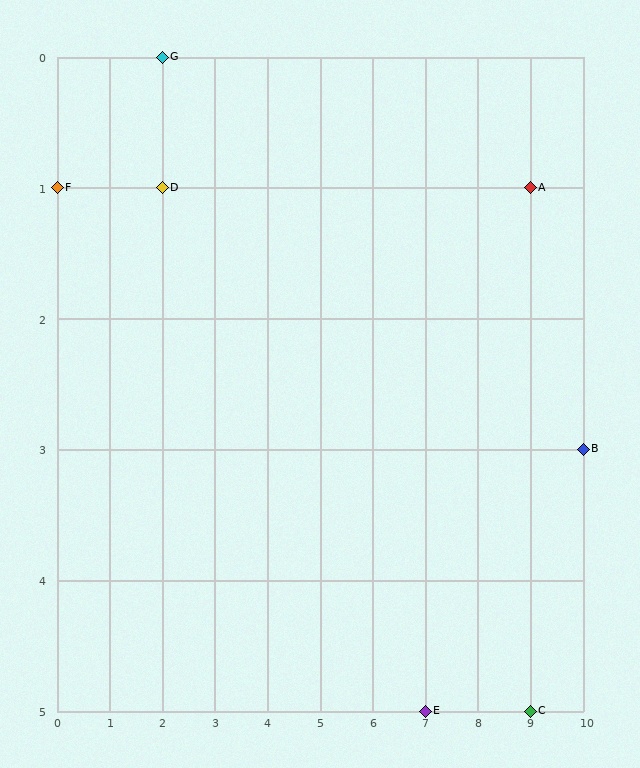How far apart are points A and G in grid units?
Points A and G are 7 columns and 1 row apart (about 7.1 grid units diagonally).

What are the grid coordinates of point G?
Point G is at grid coordinates (2, 0).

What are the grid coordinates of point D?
Point D is at grid coordinates (2, 1).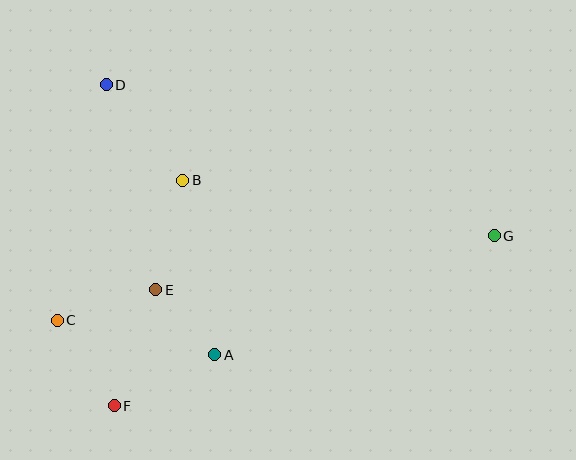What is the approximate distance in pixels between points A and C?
The distance between A and C is approximately 162 pixels.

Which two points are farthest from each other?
Points C and G are farthest from each other.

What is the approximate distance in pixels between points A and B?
The distance between A and B is approximately 178 pixels.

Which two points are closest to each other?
Points A and E are closest to each other.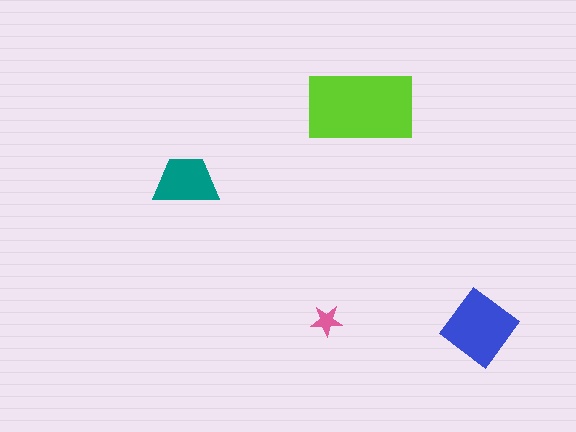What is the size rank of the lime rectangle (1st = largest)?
1st.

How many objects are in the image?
There are 4 objects in the image.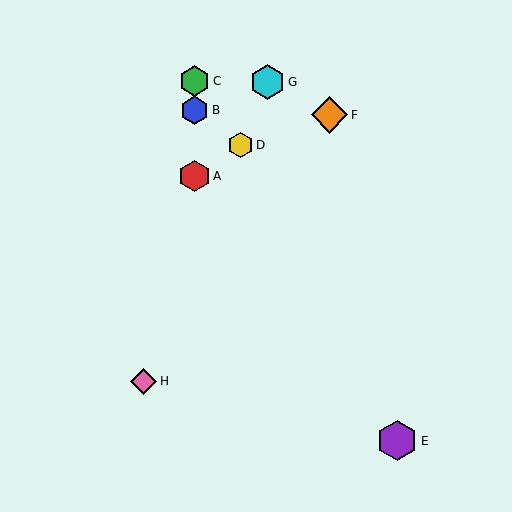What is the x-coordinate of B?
Object B is at x≈194.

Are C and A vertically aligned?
Yes, both are at x≈194.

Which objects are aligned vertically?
Objects A, B, C are aligned vertically.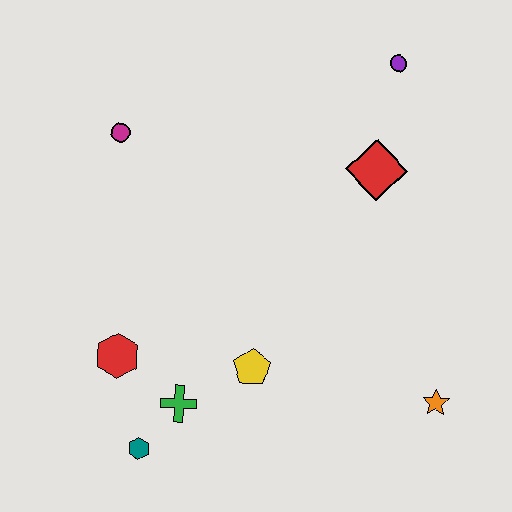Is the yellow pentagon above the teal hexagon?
Yes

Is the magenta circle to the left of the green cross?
Yes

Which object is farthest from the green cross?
The purple circle is farthest from the green cross.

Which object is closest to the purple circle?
The red diamond is closest to the purple circle.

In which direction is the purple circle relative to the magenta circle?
The purple circle is to the right of the magenta circle.